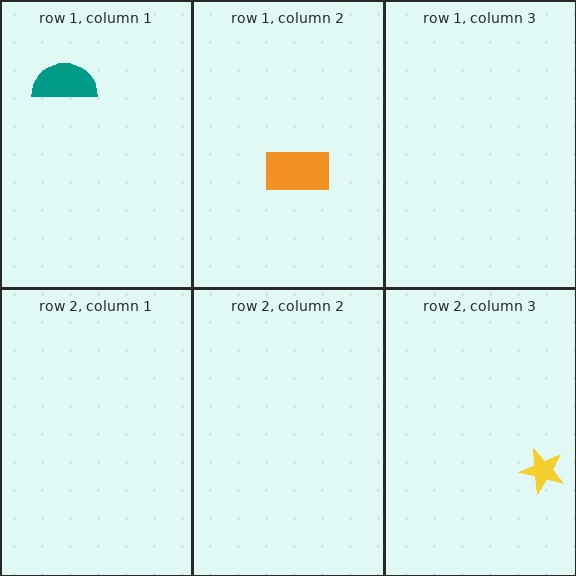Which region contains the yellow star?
The row 2, column 3 region.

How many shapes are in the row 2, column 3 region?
1.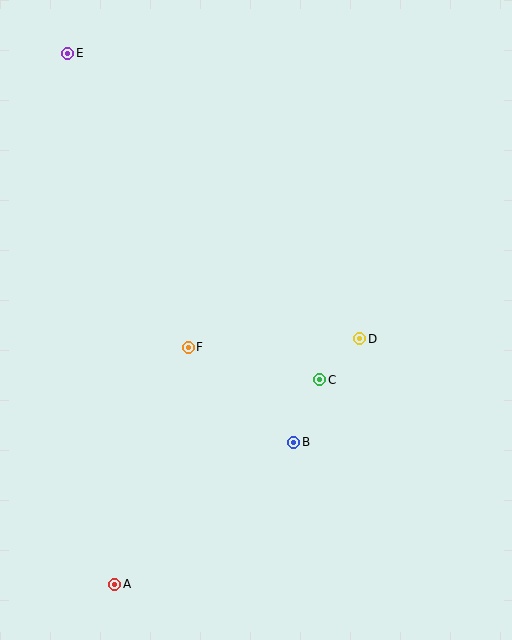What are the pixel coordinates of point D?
Point D is at (360, 339).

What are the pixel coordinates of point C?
Point C is at (320, 380).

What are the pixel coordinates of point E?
Point E is at (68, 53).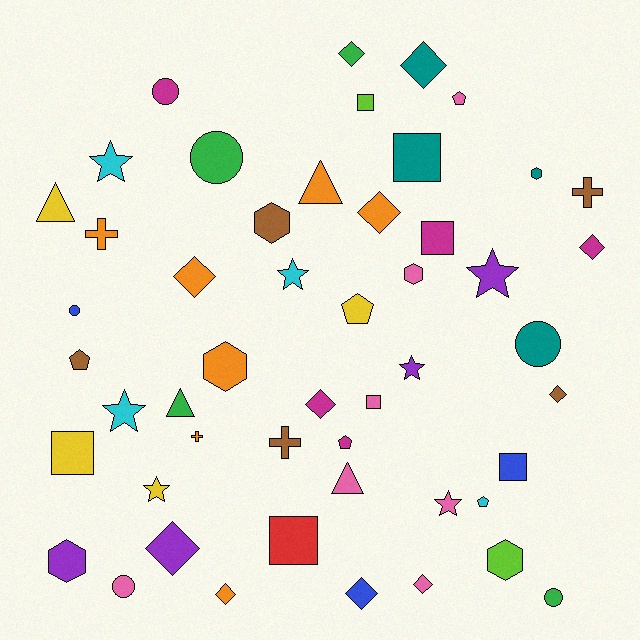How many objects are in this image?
There are 50 objects.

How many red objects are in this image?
There is 1 red object.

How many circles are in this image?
There are 6 circles.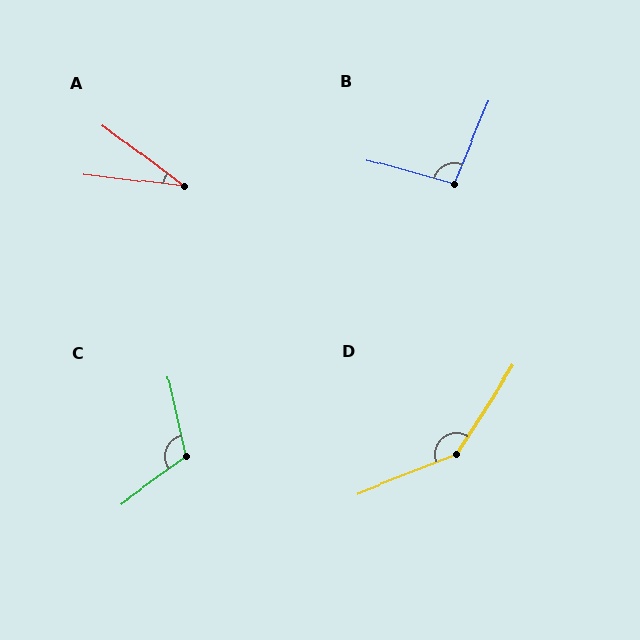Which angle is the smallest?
A, at approximately 30 degrees.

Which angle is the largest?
D, at approximately 144 degrees.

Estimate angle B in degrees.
Approximately 97 degrees.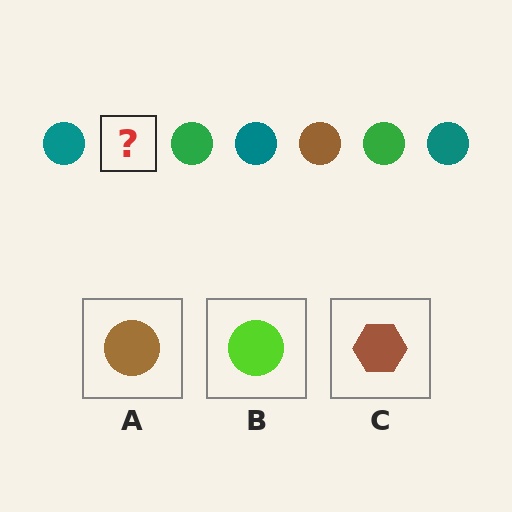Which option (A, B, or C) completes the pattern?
A.